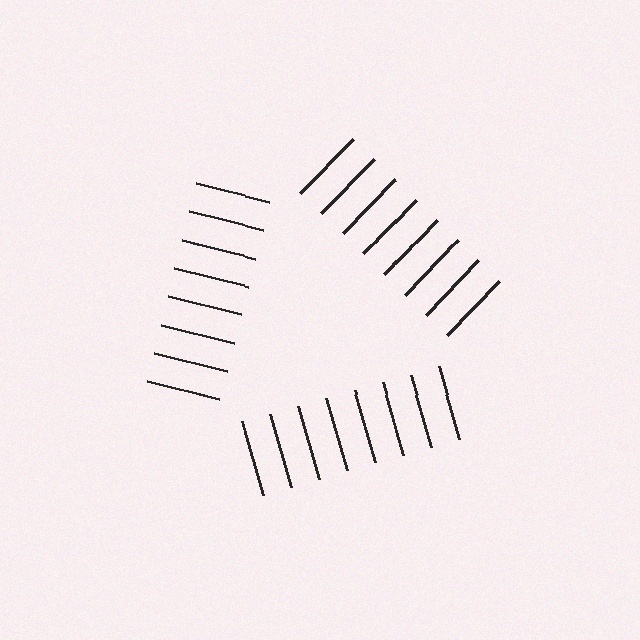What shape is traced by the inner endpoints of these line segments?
An illusory triangle — the line segments terminate on its edges but no continuous stroke is drawn.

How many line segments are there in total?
24 — 8 along each of the 3 edges.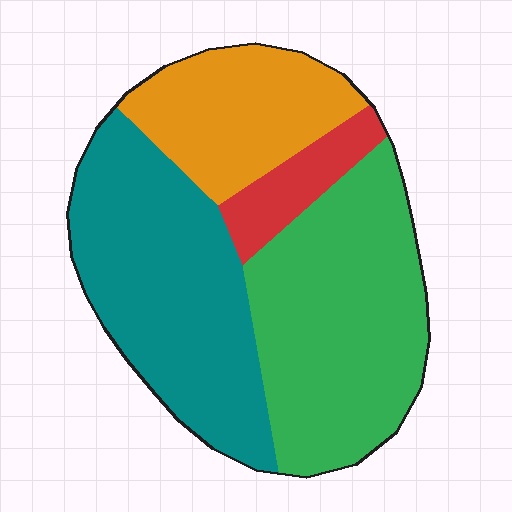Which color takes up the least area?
Red, at roughly 10%.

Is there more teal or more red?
Teal.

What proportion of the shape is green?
Green covers about 35% of the shape.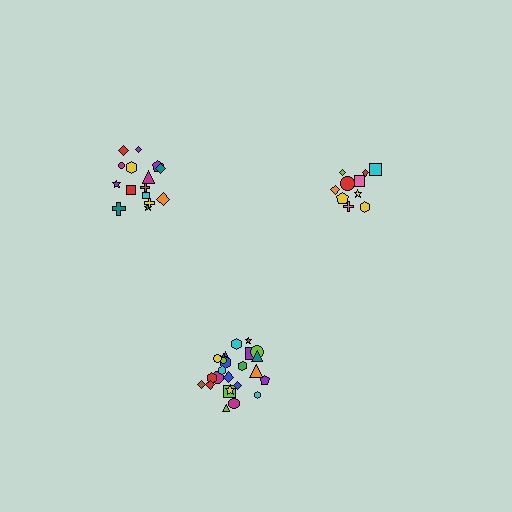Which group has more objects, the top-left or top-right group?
The top-left group.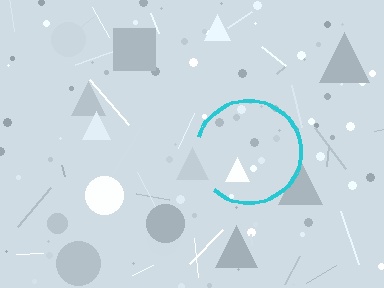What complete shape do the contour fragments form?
The contour fragments form a circle.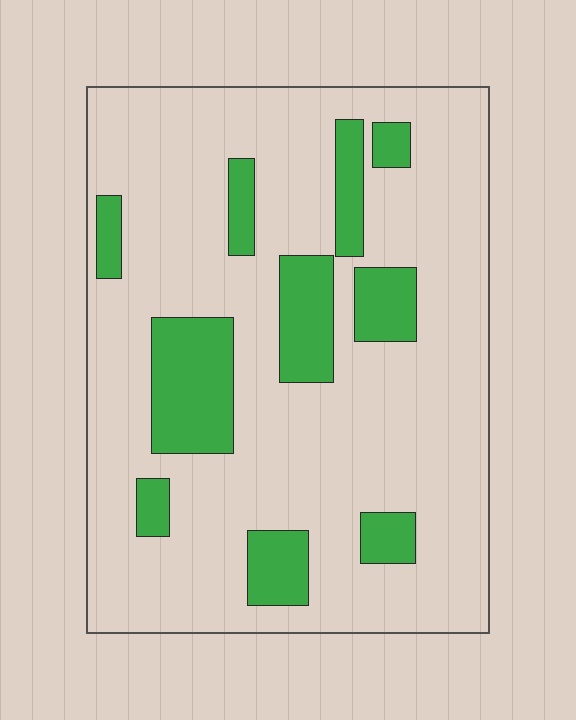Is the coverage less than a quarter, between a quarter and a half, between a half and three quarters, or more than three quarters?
Less than a quarter.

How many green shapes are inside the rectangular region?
10.